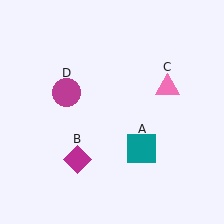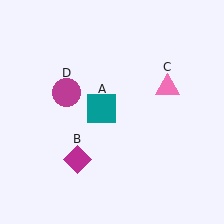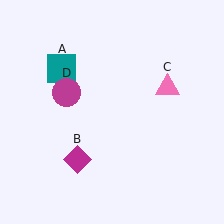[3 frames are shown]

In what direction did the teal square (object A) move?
The teal square (object A) moved up and to the left.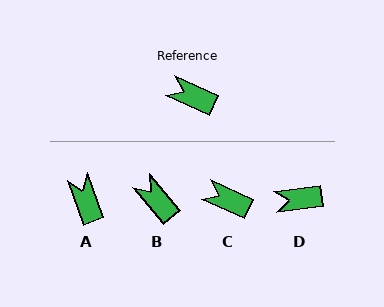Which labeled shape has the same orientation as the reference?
C.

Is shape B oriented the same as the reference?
No, it is off by about 25 degrees.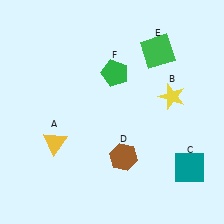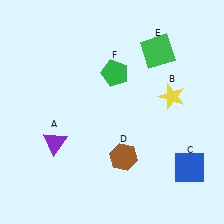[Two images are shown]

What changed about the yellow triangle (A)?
In Image 1, A is yellow. In Image 2, it changed to purple.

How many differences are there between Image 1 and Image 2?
There are 2 differences between the two images.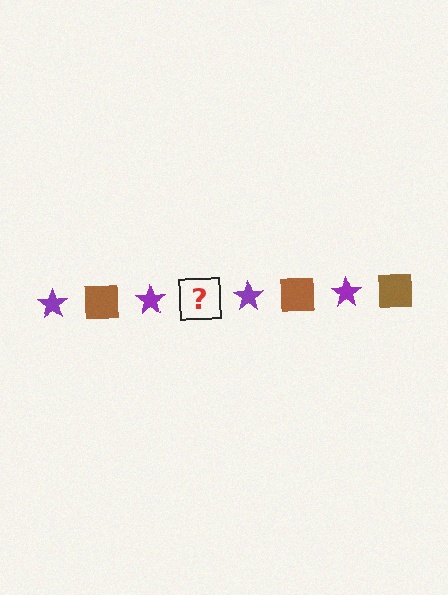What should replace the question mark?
The question mark should be replaced with a brown square.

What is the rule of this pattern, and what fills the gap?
The rule is that the pattern alternates between purple star and brown square. The gap should be filled with a brown square.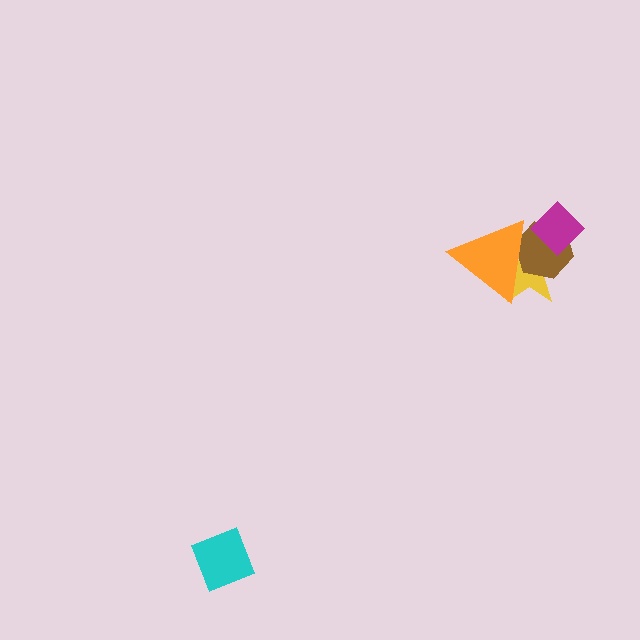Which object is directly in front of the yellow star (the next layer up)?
The brown hexagon is directly in front of the yellow star.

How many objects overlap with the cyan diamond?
0 objects overlap with the cyan diamond.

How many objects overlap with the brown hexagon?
3 objects overlap with the brown hexagon.